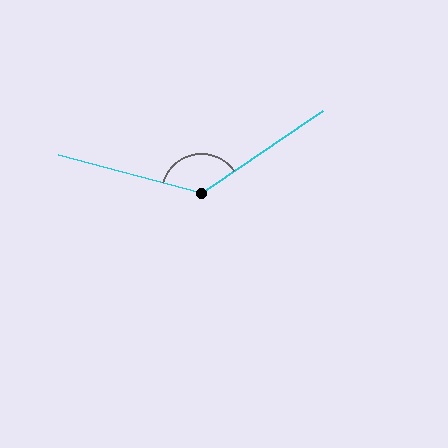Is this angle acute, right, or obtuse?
It is obtuse.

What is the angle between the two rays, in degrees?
Approximately 131 degrees.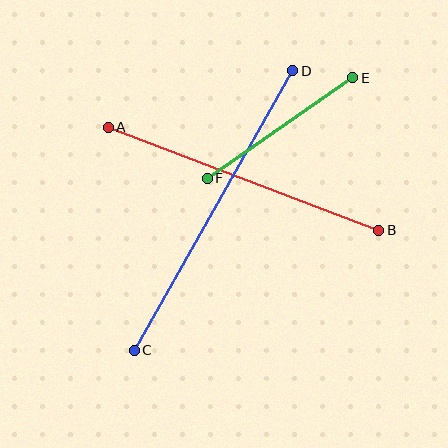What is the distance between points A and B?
The distance is approximately 289 pixels.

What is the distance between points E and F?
The distance is approximately 177 pixels.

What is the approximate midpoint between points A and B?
The midpoint is at approximately (244, 179) pixels.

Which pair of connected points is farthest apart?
Points C and D are farthest apart.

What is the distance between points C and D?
The distance is approximately 321 pixels.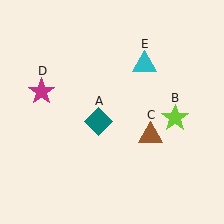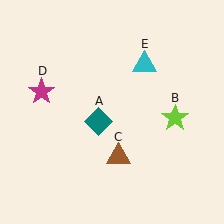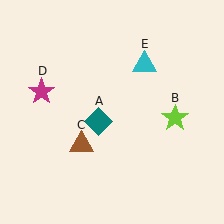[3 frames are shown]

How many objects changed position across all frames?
1 object changed position: brown triangle (object C).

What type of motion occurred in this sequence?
The brown triangle (object C) rotated clockwise around the center of the scene.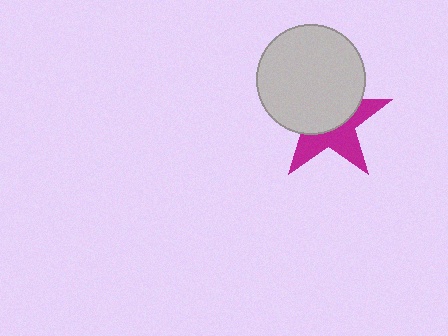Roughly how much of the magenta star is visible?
A small part of it is visible (roughly 45%).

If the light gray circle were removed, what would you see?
You would see the complete magenta star.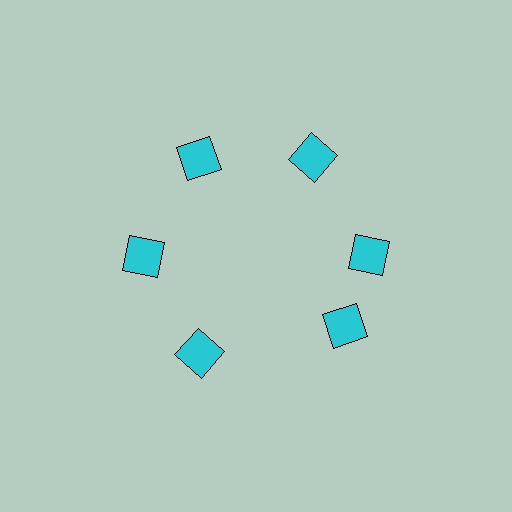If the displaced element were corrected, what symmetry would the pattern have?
It would have 6-fold rotational symmetry — the pattern would map onto itself every 60 degrees.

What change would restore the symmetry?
The symmetry would be restored by rotating it back into even spacing with its neighbors so that all 6 diamonds sit at equal angles and equal distance from the center.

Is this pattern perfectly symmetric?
No. The 6 cyan diamonds are arranged in a ring, but one element near the 5 o'clock position is rotated out of alignment along the ring, breaking the 6-fold rotational symmetry.